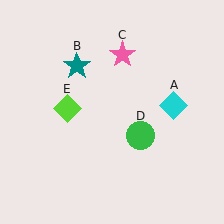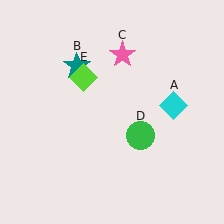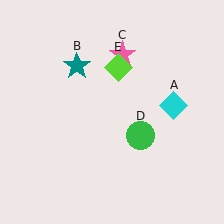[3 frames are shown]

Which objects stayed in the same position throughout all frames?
Cyan diamond (object A) and teal star (object B) and pink star (object C) and green circle (object D) remained stationary.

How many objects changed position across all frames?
1 object changed position: lime diamond (object E).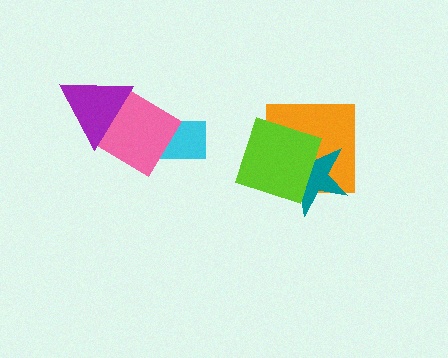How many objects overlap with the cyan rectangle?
1 object overlaps with the cyan rectangle.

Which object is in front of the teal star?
The lime diamond is in front of the teal star.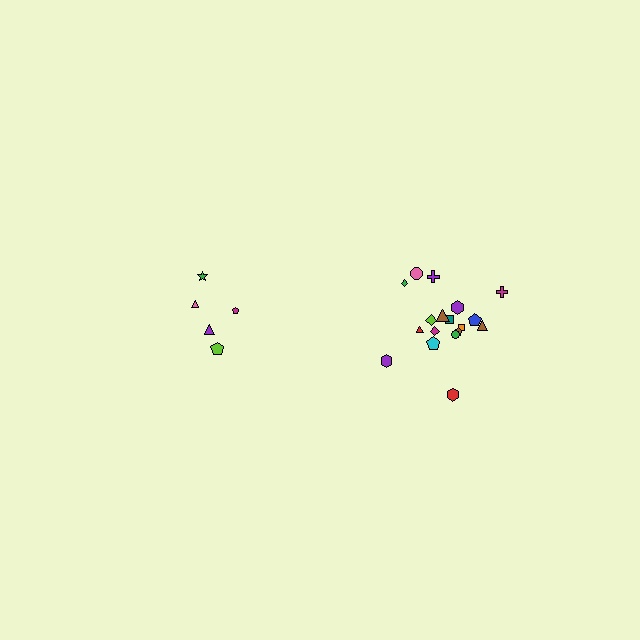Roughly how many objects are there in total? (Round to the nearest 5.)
Roughly 25 objects in total.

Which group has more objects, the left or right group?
The right group.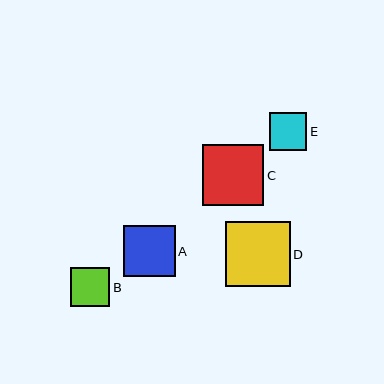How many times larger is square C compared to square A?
Square C is approximately 1.2 times the size of square A.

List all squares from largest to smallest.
From largest to smallest: D, C, A, B, E.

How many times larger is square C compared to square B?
Square C is approximately 1.6 times the size of square B.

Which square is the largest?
Square D is the largest with a size of approximately 65 pixels.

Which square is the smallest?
Square E is the smallest with a size of approximately 37 pixels.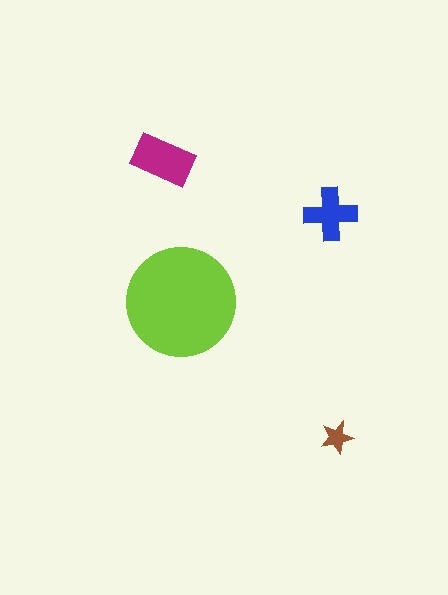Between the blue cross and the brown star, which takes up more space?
The blue cross.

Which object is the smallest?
The brown star.